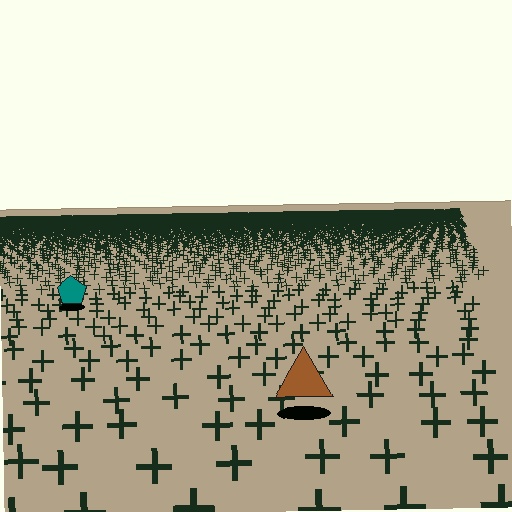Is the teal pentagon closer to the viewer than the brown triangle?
No. The brown triangle is closer — you can tell from the texture gradient: the ground texture is coarser near it.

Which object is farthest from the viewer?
The teal pentagon is farthest from the viewer. It appears smaller and the ground texture around it is denser.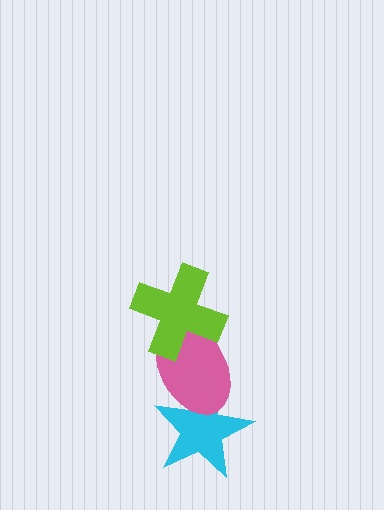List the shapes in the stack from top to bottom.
From top to bottom: the lime cross, the pink ellipse, the cyan star.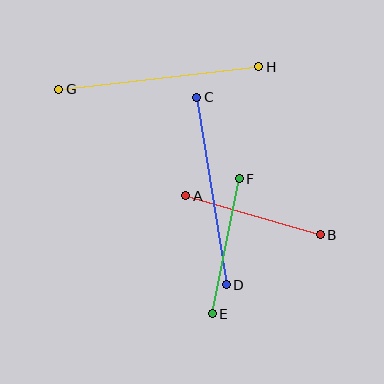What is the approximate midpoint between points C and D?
The midpoint is at approximately (212, 191) pixels.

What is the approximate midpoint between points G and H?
The midpoint is at approximately (159, 78) pixels.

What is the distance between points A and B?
The distance is approximately 140 pixels.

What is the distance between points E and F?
The distance is approximately 138 pixels.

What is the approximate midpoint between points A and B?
The midpoint is at approximately (253, 215) pixels.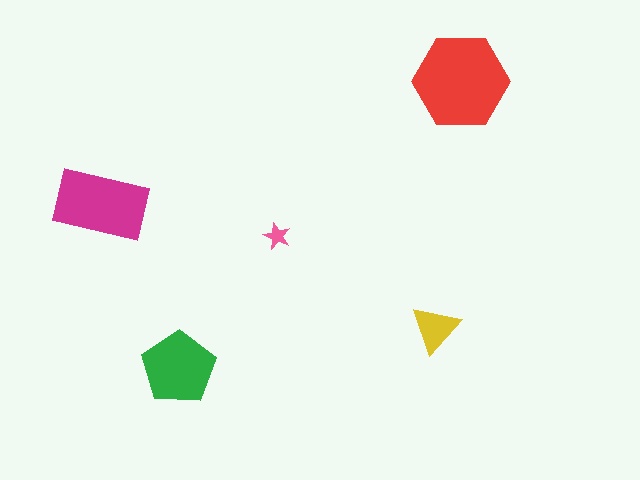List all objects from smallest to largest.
The pink star, the yellow triangle, the green pentagon, the magenta rectangle, the red hexagon.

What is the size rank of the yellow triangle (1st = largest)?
4th.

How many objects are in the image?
There are 5 objects in the image.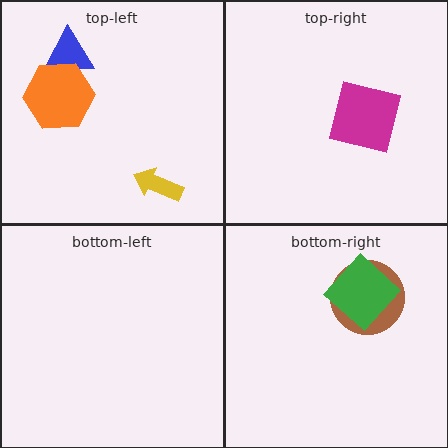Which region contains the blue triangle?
The top-left region.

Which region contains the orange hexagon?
The top-left region.